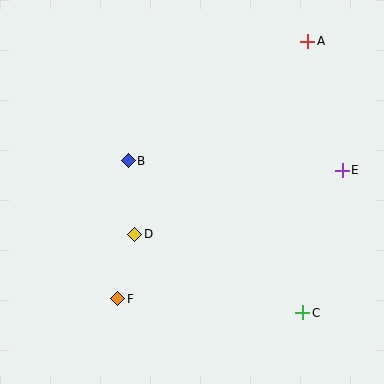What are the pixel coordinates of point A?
Point A is at (308, 41).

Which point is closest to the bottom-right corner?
Point C is closest to the bottom-right corner.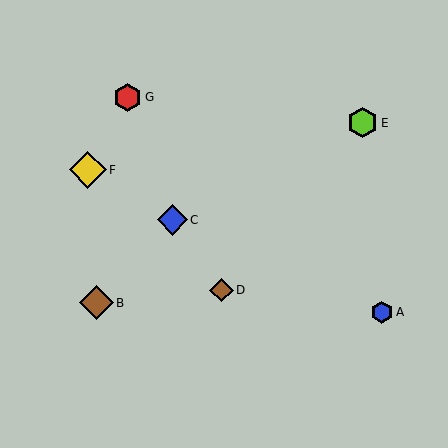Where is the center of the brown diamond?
The center of the brown diamond is at (96, 303).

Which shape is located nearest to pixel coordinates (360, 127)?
The lime hexagon (labeled E) at (363, 123) is nearest to that location.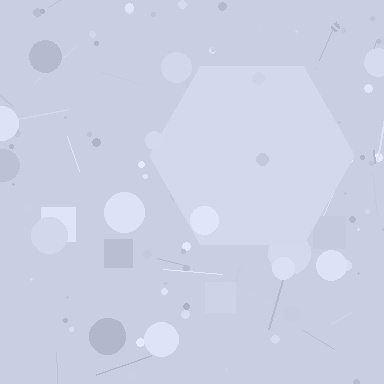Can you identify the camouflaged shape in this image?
The camouflaged shape is a hexagon.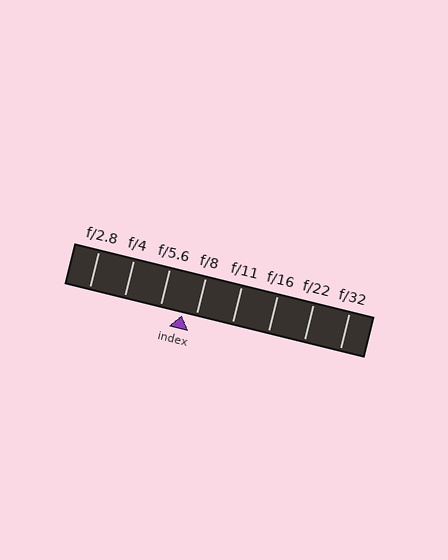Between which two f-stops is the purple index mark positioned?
The index mark is between f/5.6 and f/8.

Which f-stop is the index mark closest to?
The index mark is closest to f/8.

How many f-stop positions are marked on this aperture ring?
There are 8 f-stop positions marked.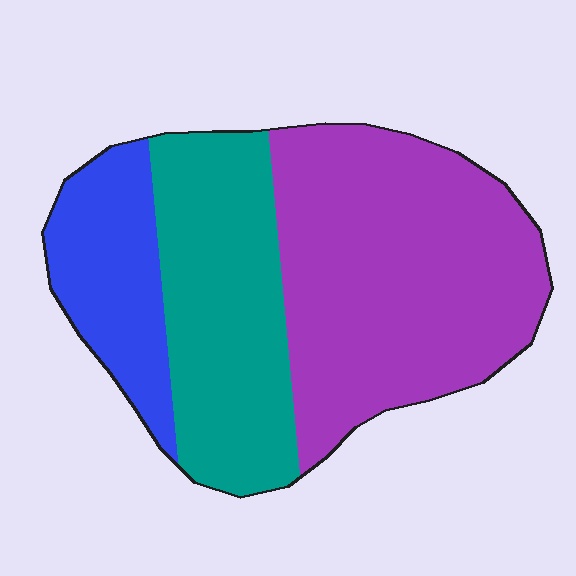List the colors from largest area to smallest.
From largest to smallest: purple, teal, blue.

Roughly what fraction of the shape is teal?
Teal takes up about one third (1/3) of the shape.